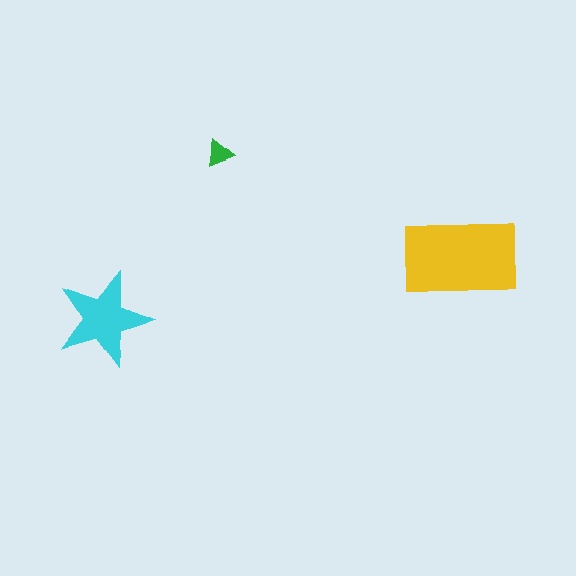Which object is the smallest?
The green triangle.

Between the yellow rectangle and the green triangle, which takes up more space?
The yellow rectangle.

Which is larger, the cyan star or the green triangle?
The cyan star.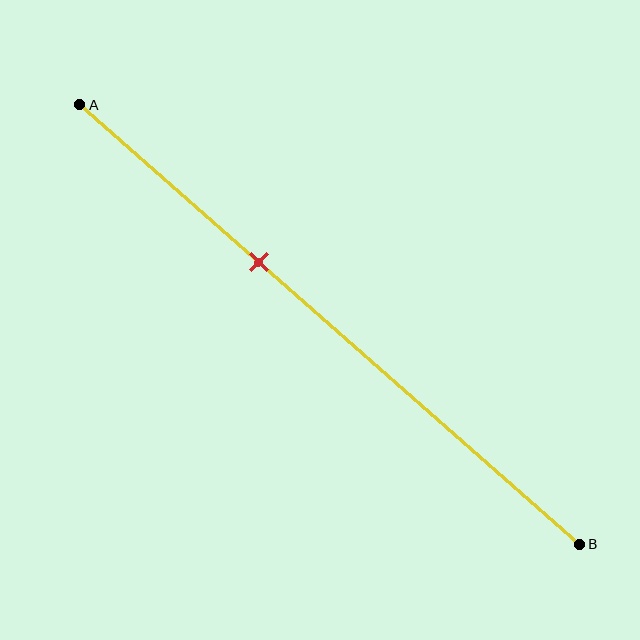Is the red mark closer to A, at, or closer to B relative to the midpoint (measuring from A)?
The red mark is closer to point A than the midpoint of segment AB.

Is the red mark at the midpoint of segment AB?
No, the mark is at about 35% from A, not at the 50% midpoint.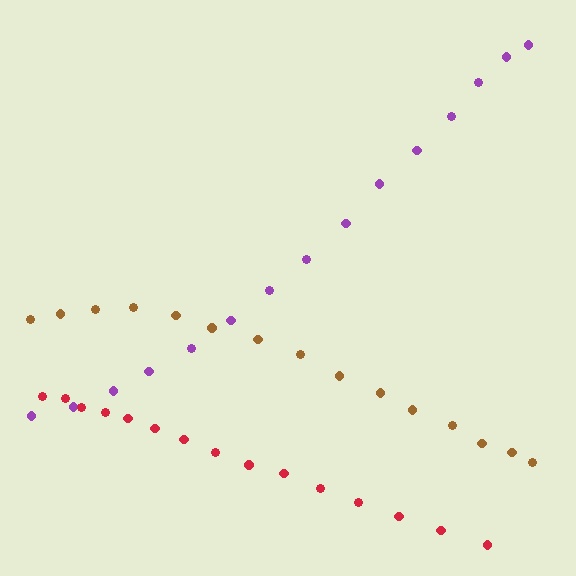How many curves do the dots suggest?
There are 3 distinct paths.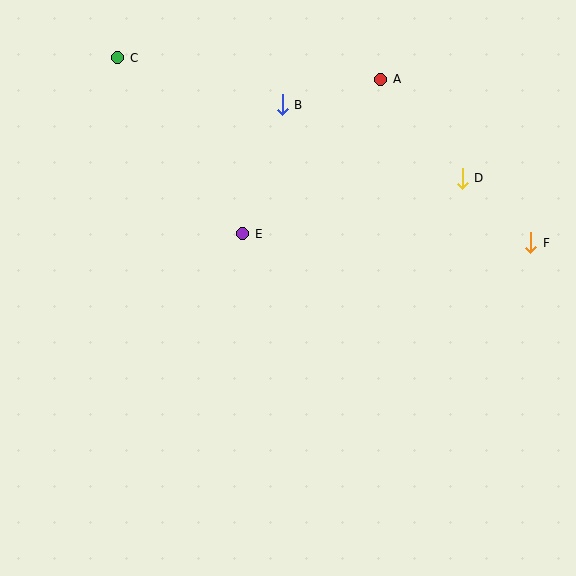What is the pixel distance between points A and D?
The distance between A and D is 128 pixels.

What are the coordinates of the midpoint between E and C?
The midpoint between E and C is at (180, 146).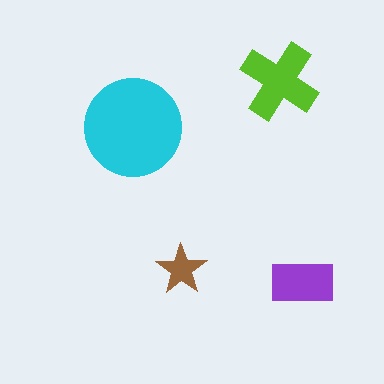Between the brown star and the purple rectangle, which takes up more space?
The purple rectangle.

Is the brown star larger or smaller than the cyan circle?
Smaller.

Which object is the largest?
The cyan circle.